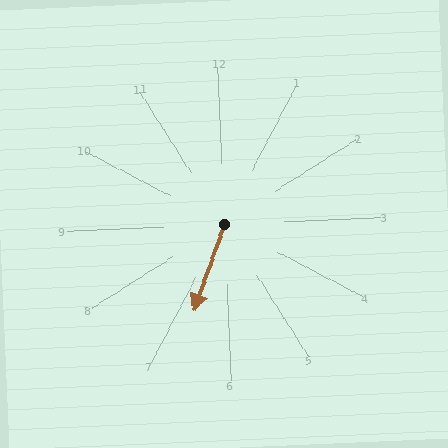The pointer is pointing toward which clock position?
Roughly 7 o'clock.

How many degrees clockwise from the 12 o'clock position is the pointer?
Approximately 202 degrees.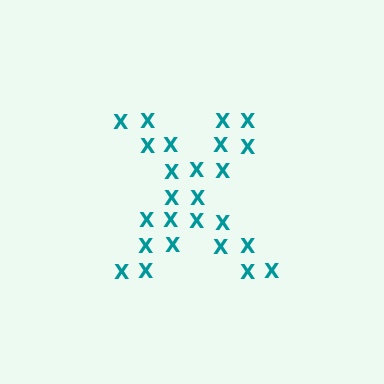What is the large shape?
The large shape is the letter X.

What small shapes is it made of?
It is made of small letter X's.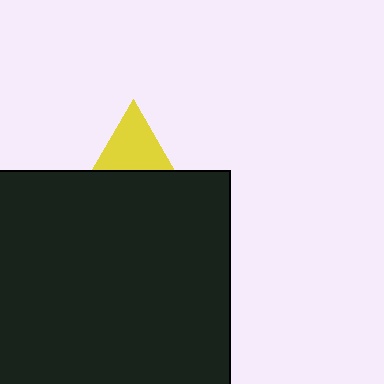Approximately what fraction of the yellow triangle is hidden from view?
Roughly 62% of the yellow triangle is hidden behind the black square.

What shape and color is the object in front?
The object in front is a black square.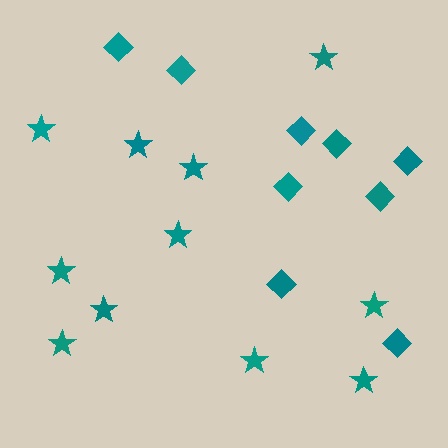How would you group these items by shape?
There are 2 groups: one group of diamonds (9) and one group of stars (11).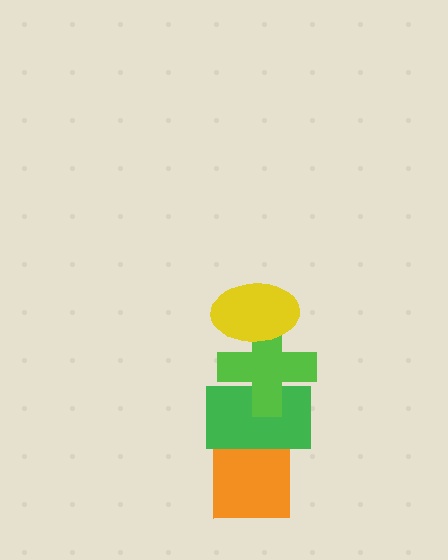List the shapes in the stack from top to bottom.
From top to bottom: the yellow ellipse, the lime cross, the green rectangle, the orange square.